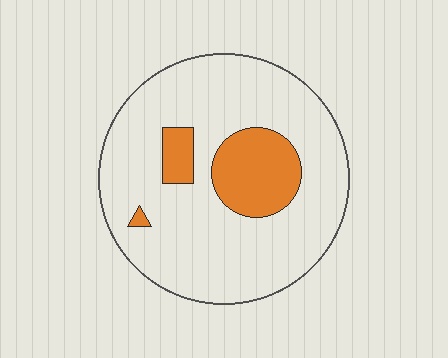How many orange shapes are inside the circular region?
3.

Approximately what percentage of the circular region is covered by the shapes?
Approximately 15%.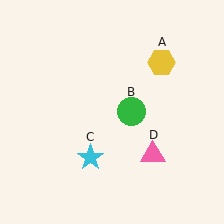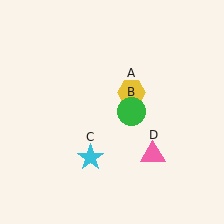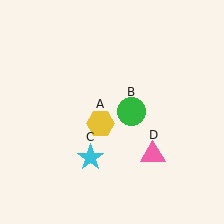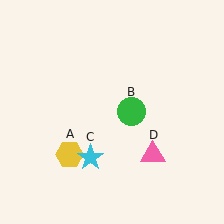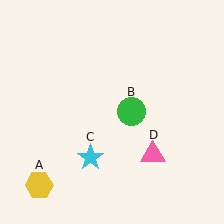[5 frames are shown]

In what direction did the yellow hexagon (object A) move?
The yellow hexagon (object A) moved down and to the left.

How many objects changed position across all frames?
1 object changed position: yellow hexagon (object A).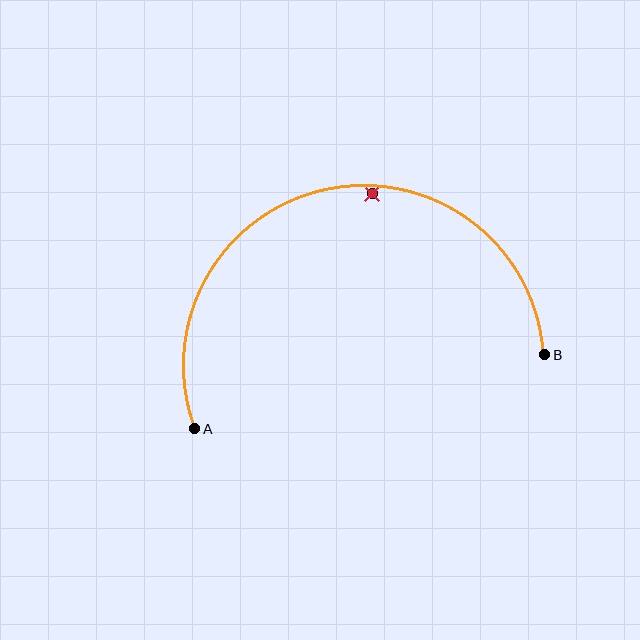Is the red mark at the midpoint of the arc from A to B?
No — the red mark does not lie on the arc at all. It sits slightly inside the curve.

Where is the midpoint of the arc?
The arc midpoint is the point on the curve farthest from the straight line joining A and B. It sits above that line.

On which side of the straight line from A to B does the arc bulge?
The arc bulges above the straight line connecting A and B.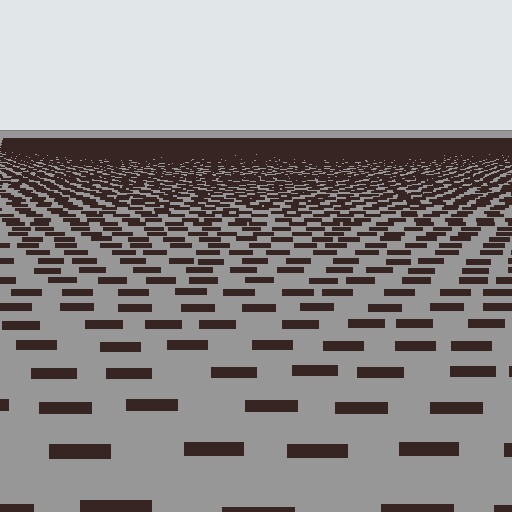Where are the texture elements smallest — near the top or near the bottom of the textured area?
Near the top.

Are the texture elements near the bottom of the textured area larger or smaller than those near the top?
Larger. Near the bottom, elements are closer to the viewer and appear at a bigger on-screen size.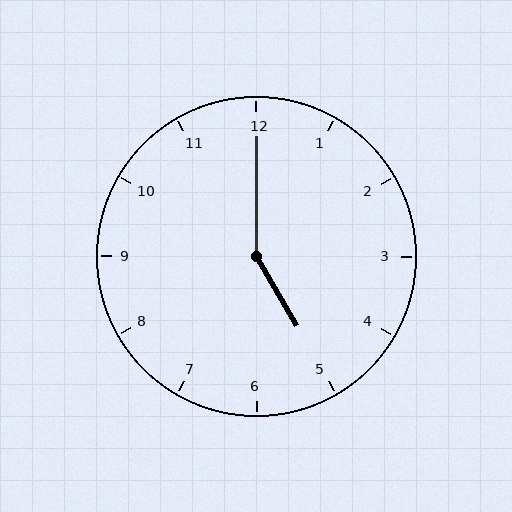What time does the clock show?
5:00.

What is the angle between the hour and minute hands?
Approximately 150 degrees.